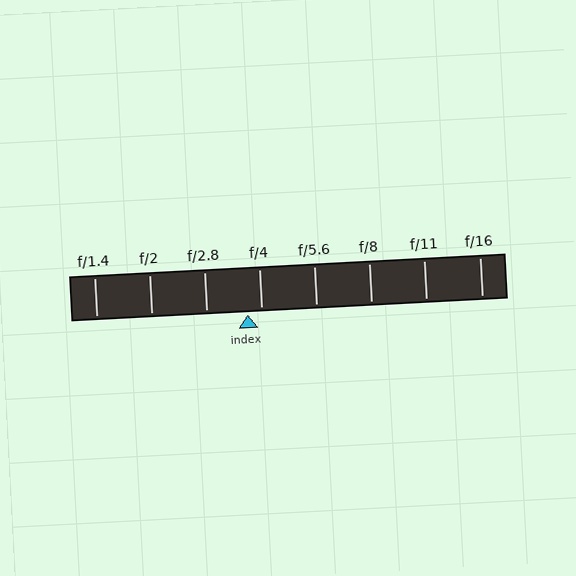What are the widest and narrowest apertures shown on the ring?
The widest aperture shown is f/1.4 and the narrowest is f/16.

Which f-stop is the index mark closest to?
The index mark is closest to f/4.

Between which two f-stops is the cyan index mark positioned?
The index mark is between f/2.8 and f/4.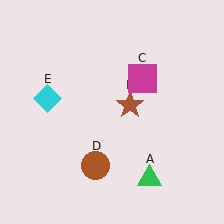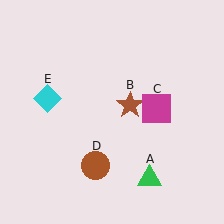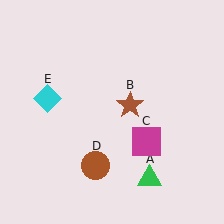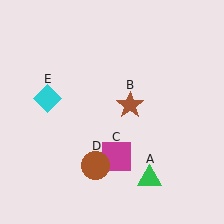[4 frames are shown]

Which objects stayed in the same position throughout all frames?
Green triangle (object A) and brown star (object B) and brown circle (object D) and cyan diamond (object E) remained stationary.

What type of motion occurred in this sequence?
The magenta square (object C) rotated clockwise around the center of the scene.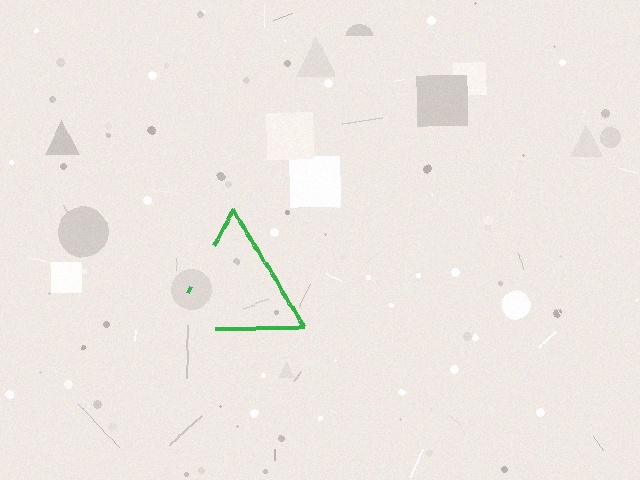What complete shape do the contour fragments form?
The contour fragments form a triangle.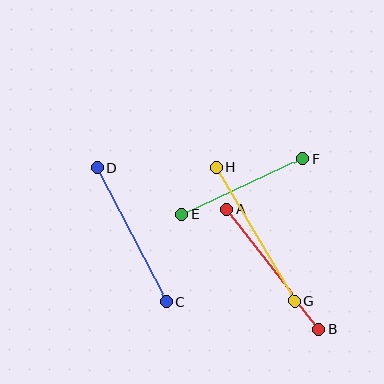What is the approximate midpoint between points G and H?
The midpoint is at approximately (255, 234) pixels.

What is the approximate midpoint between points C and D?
The midpoint is at approximately (132, 235) pixels.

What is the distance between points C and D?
The distance is approximately 151 pixels.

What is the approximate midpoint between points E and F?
The midpoint is at approximately (242, 186) pixels.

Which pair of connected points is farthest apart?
Points G and H are farthest apart.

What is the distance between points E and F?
The distance is approximately 134 pixels.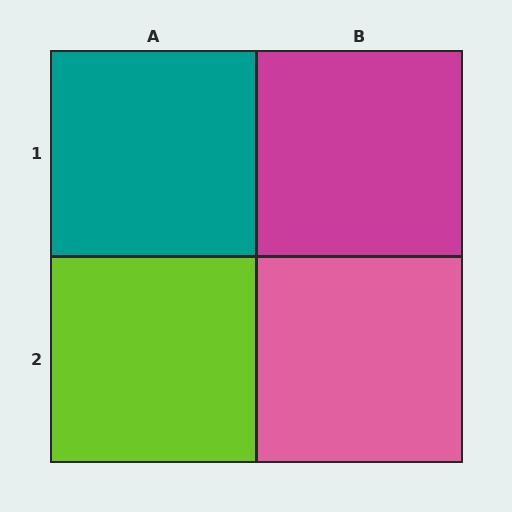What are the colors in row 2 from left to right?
Lime, pink.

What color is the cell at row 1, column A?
Teal.